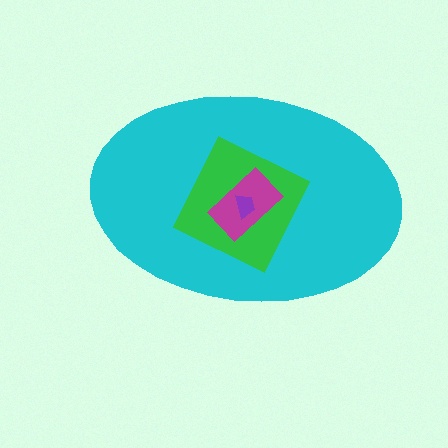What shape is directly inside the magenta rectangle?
The purple trapezoid.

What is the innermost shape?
The purple trapezoid.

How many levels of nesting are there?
4.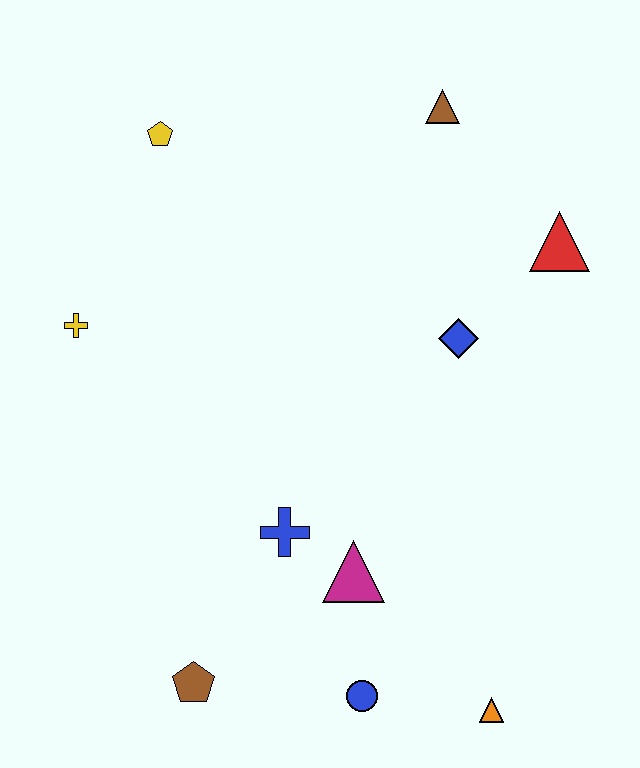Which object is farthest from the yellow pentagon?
The orange triangle is farthest from the yellow pentagon.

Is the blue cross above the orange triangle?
Yes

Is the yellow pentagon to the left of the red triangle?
Yes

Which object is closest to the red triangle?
The blue diamond is closest to the red triangle.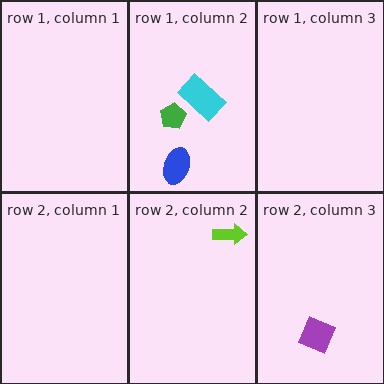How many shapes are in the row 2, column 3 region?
1.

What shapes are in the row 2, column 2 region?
The lime arrow.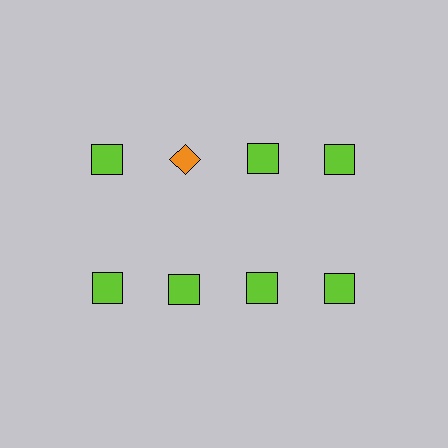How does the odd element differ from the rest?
It differs in both color (orange instead of lime) and shape (diamond instead of square).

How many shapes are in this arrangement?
There are 8 shapes arranged in a grid pattern.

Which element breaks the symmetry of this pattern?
The orange diamond in the top row, second from left column breaks the symmetry. All other shapes are lime squares.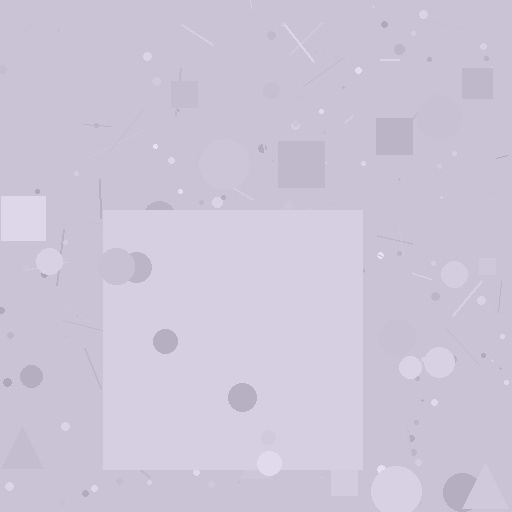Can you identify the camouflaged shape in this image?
The camouflaged shape is a square.